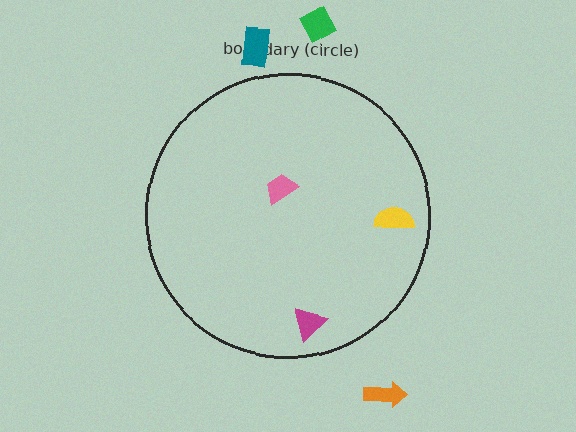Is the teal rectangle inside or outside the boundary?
Outside.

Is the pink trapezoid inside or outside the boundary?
Inside.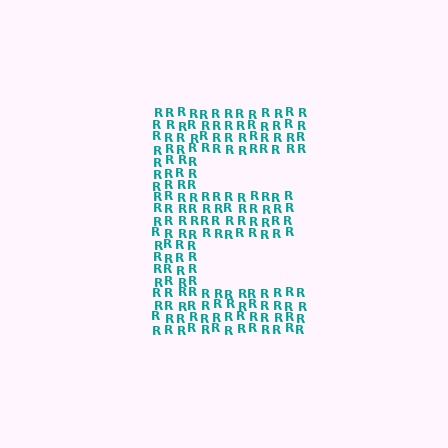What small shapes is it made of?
It is made of small letter R's.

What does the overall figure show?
The overall figure shows the letter E.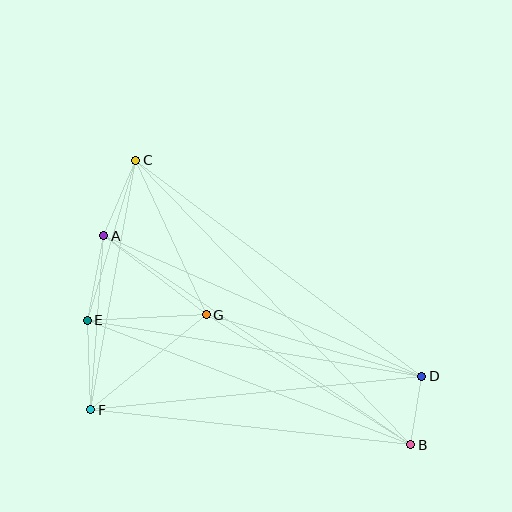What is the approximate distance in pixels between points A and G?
The distance between A and G is approximately 129 pixels.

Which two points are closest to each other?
Points B and D are closest to each other.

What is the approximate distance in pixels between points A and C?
The distance between A and C is approximately 82 pixels.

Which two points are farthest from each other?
Points B and C are farthest from each other.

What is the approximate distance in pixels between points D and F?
The distance between D and F is approximately 333 pixels.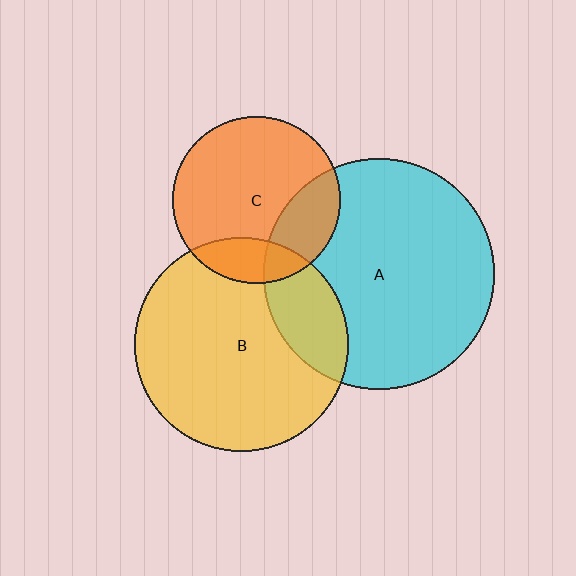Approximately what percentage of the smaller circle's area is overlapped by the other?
Approximately 20%.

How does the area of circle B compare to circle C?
Approximately 1.6 times.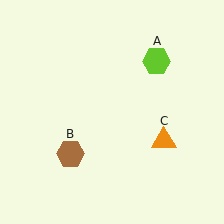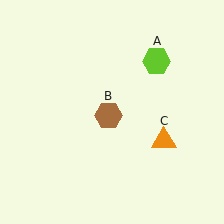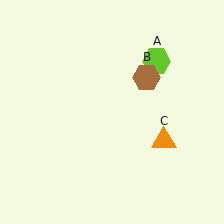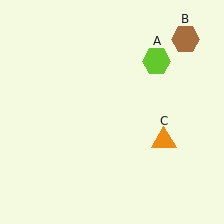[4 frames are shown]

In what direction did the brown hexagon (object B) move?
The brown hexagon (object B) moved up and to the right.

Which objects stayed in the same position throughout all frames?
Lime hexagon (object A) and orange triangle (object C) remained stationary.